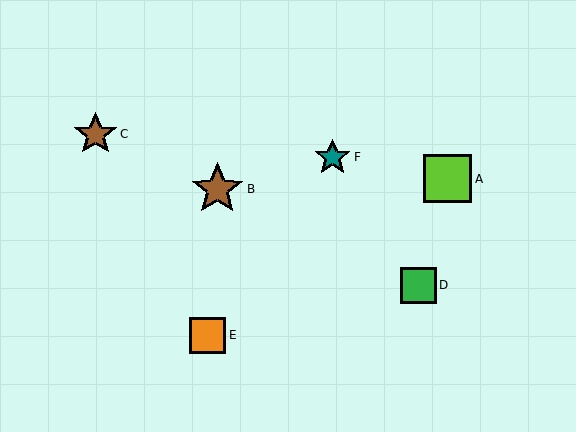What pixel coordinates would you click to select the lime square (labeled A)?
Click at (447, 179) to select the lime square A.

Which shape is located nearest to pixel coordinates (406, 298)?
The green square (labeled D) at (418, 285) is nearest to that location.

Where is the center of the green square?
The center of the green square is at (418, 285).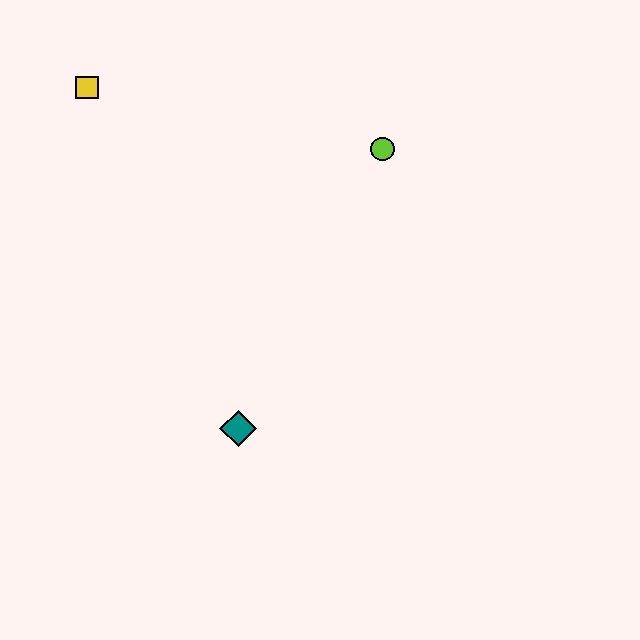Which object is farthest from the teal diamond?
The yellow square is farthest from the teal diamond.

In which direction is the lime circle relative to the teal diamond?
The lime circle is above the teal diamond.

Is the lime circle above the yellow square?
No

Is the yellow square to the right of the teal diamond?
No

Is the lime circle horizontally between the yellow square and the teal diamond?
No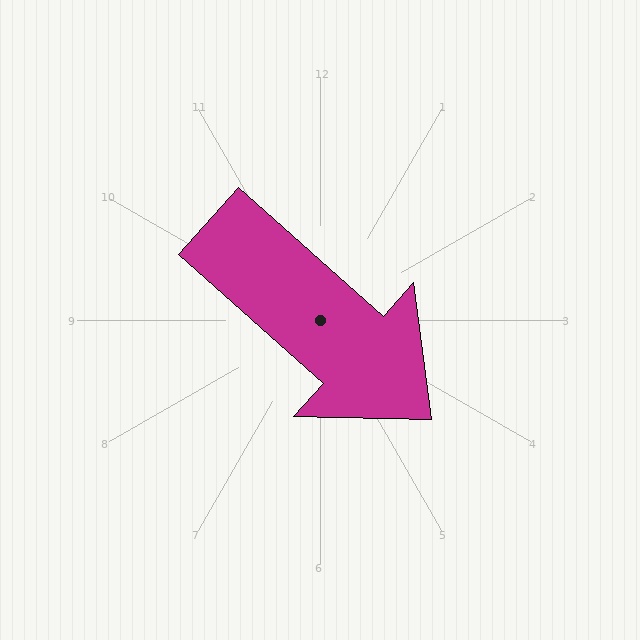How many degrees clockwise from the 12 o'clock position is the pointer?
Approximately 132 degrees.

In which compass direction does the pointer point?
Southeast.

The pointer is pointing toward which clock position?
Roughly 4 o'clock.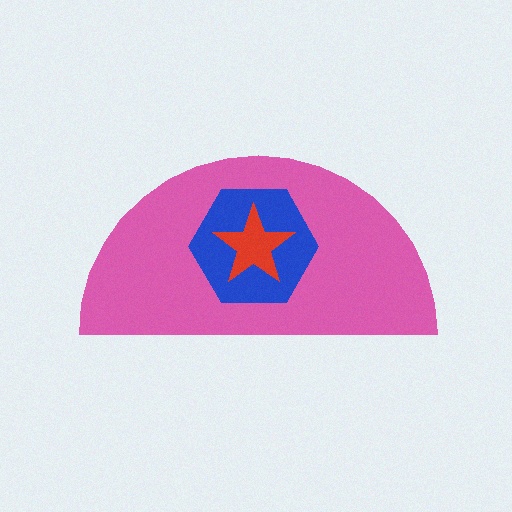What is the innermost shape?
The red star.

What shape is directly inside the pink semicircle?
The blue hexagon.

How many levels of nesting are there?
3.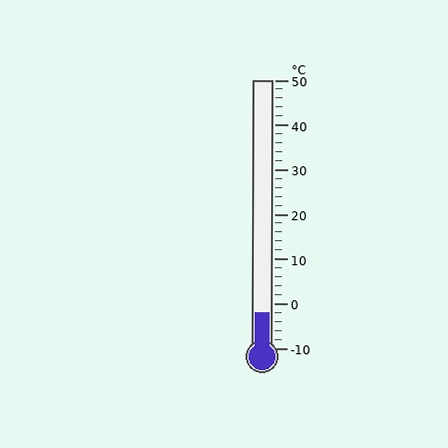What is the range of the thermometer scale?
The thermometer scale ranges from -10°C to 50°C.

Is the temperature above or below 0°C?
The temperature is below 0°C.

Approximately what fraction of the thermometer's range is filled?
The thermometer is filled to approximately 15% of its range.